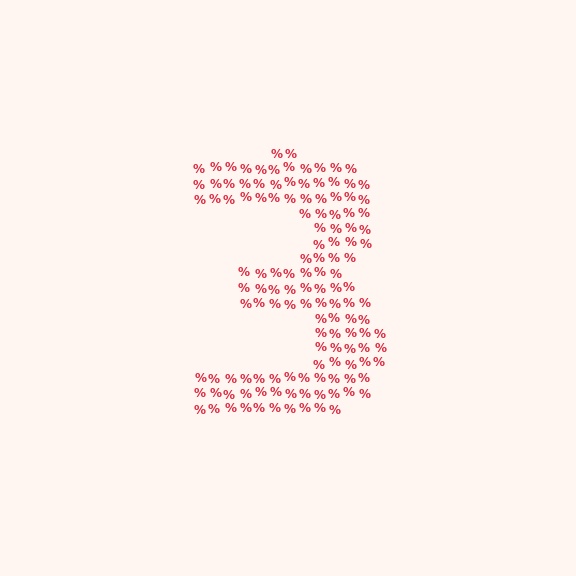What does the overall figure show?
The overall figure shows the digit 3.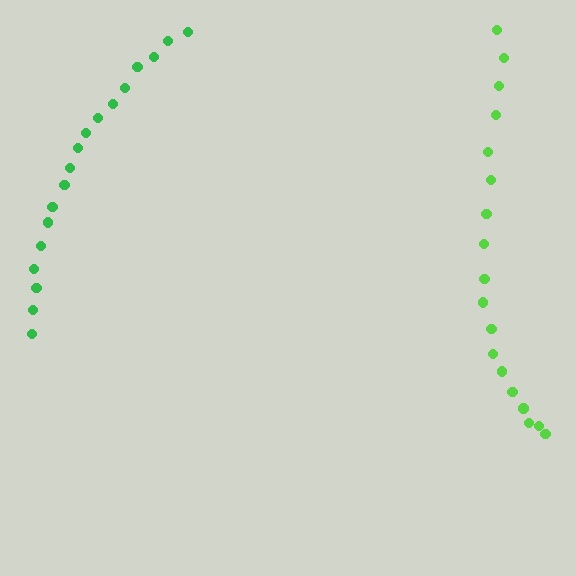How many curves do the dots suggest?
There are 2 distinct paths.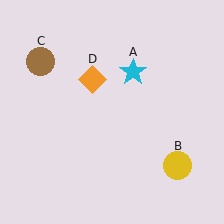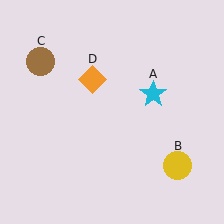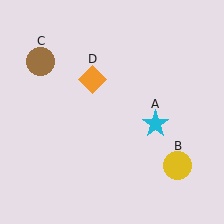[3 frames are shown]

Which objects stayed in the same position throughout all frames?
Yellow circle (object B) and brown circle (object C) and orange diamond (object D) remained stationary.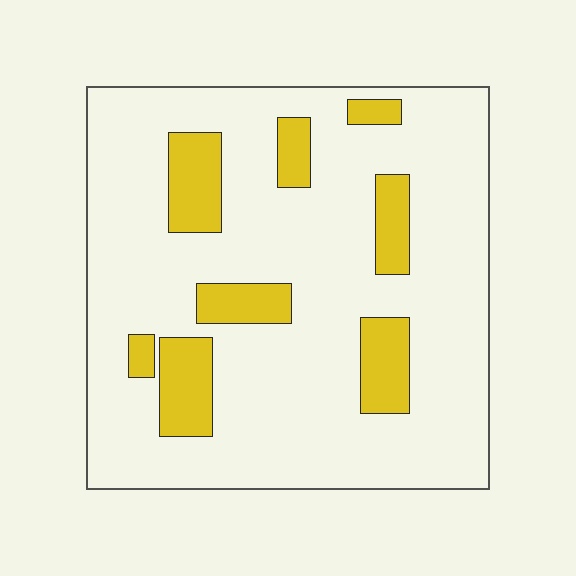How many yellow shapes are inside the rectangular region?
8.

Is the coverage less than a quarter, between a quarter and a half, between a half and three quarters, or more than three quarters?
Less than a quarter.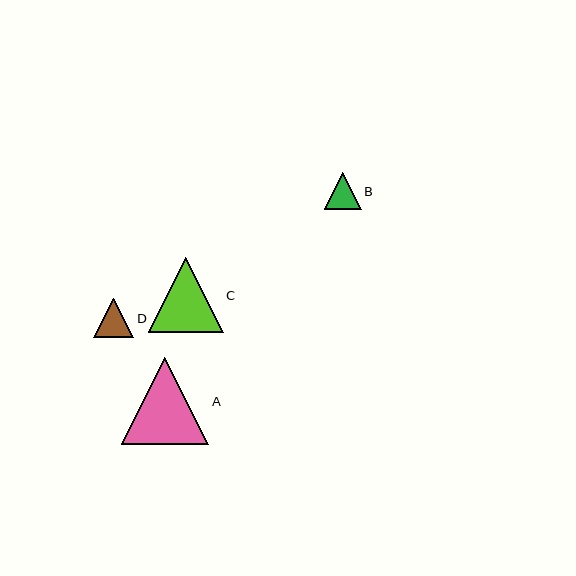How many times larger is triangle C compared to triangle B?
Triangle C is approximately 2.0 times the size of triangle B.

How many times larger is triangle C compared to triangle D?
Triangle C is approximately 1.9 times the size of triangle D.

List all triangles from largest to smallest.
From largest to smallest: A, C, D, B.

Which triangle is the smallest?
Triangle B is the smallest with a size of approximately 37 pixels.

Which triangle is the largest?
Triangle A is the largest with a size of approximately 87 pixels.